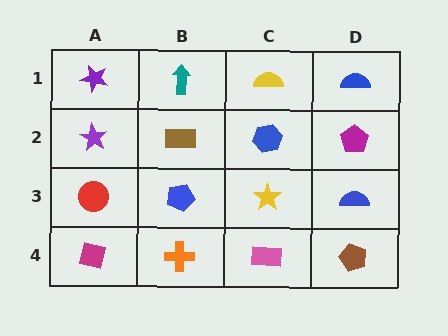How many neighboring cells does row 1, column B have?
3.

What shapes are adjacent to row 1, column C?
A blue hexagon (row 2, column C), a teal arrow (row 1, column B), a blue semicircle (row 1, column D).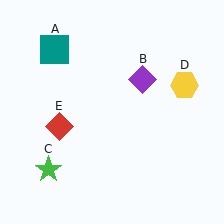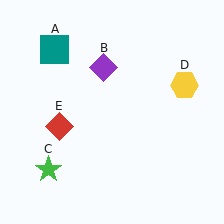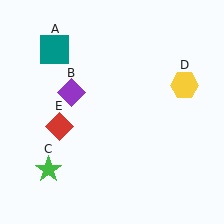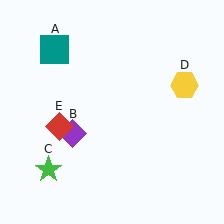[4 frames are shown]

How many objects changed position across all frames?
1 object changed position: purple diamond (object B).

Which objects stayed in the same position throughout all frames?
Teal square (object A) and green star (object C) and yellow hexagon (object D) and red diamond (object E) remained stationary.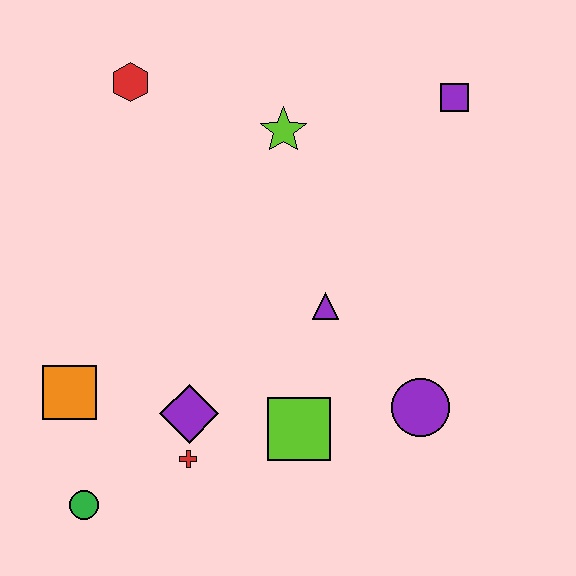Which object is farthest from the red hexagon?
The purple circle is farthest from the red hexagon.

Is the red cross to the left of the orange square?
No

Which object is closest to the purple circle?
The lime square is closest to the purple circle.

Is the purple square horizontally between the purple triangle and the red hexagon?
No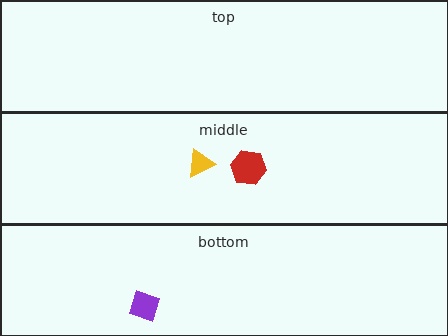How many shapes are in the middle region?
2.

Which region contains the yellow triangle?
The middle region.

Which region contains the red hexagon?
The middle region.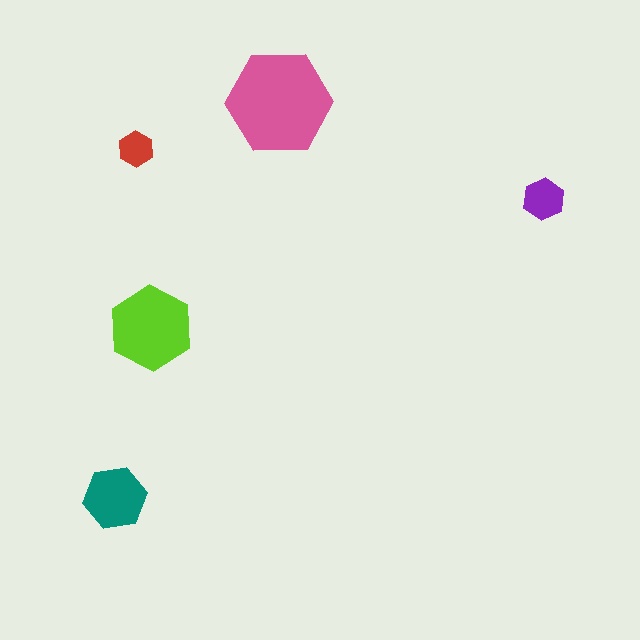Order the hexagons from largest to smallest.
the pink one, the lime one, the teal one, the purple one, the red one.